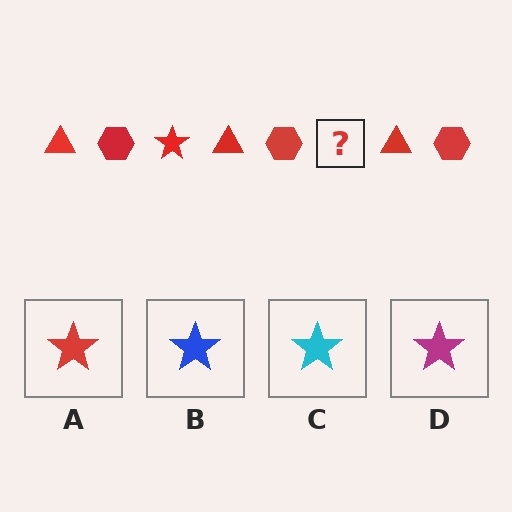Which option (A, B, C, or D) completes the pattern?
A.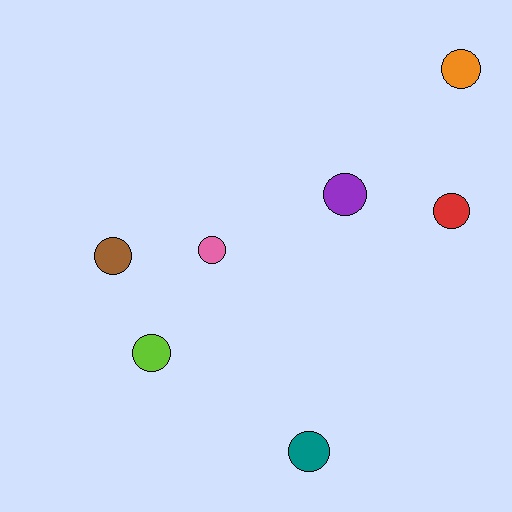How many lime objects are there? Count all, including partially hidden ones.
There is 1 lime object.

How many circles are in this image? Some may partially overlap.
There are 7 circles.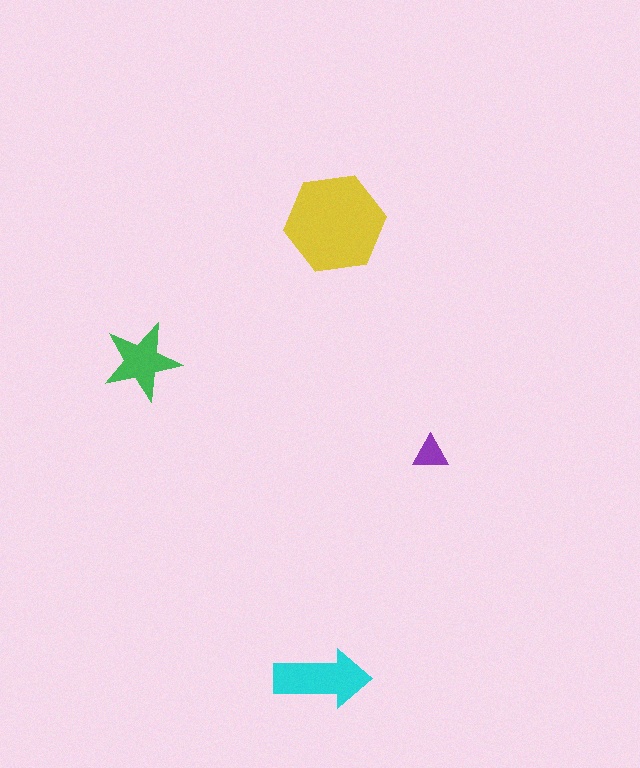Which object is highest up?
The yellow hexagon is topmost.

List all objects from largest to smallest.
The yellow hexagon, the cyan arrow, the green star, the purple triangle.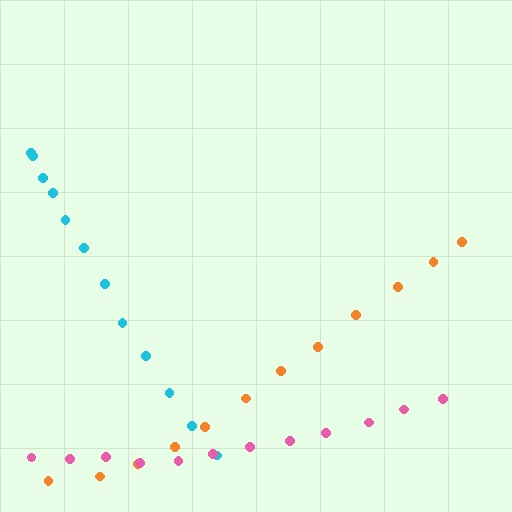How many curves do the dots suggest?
There are 3 distinct paths.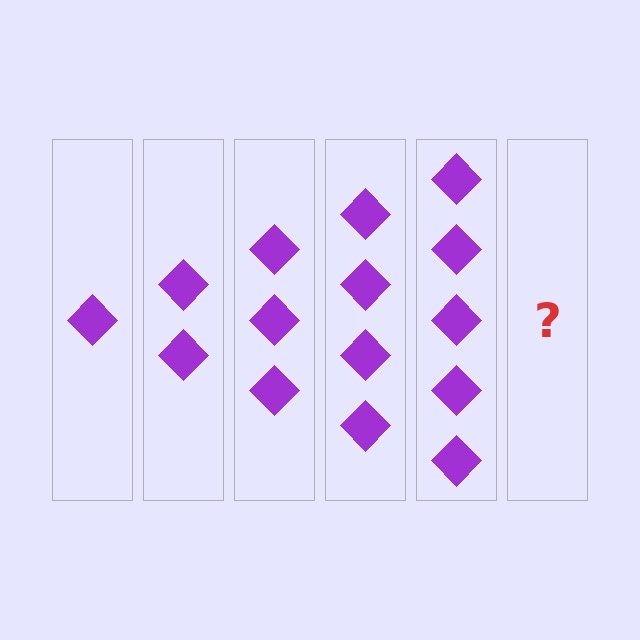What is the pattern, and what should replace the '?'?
The pattern is that each step adds one more diamond. The '?' should be 6 diamonds.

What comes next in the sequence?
The next element should be 6 diamonds.